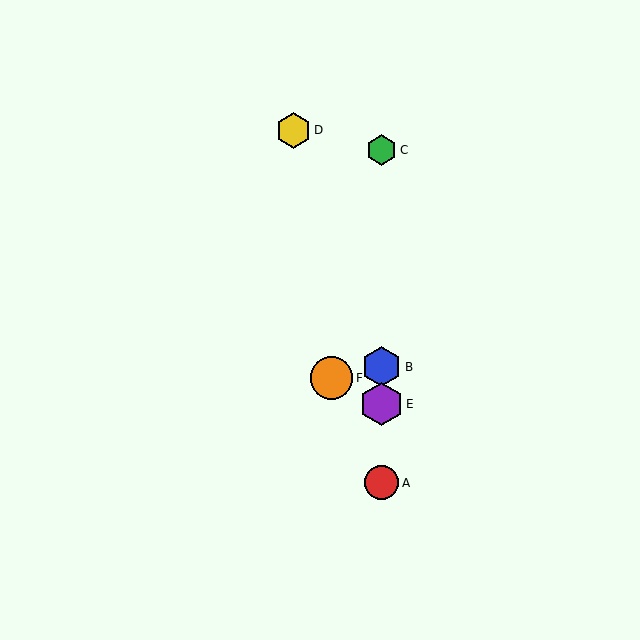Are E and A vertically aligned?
Yes, both are at x≈382.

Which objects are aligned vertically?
Objects A, B, C, E are aligned vertically.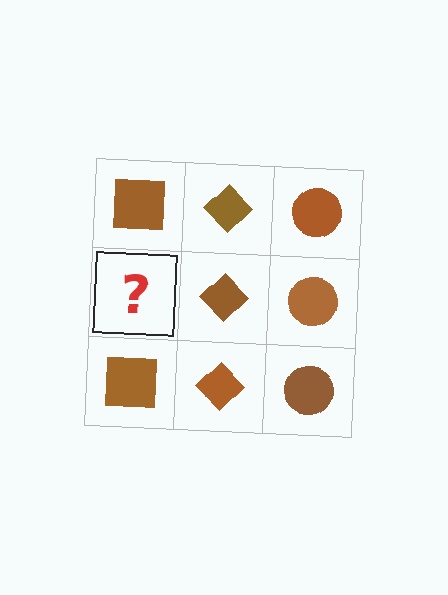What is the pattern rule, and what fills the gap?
The rule is that each column has a consistent shape. The gap should be filled with a brown square.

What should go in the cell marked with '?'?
The missing cell should contain a brown square.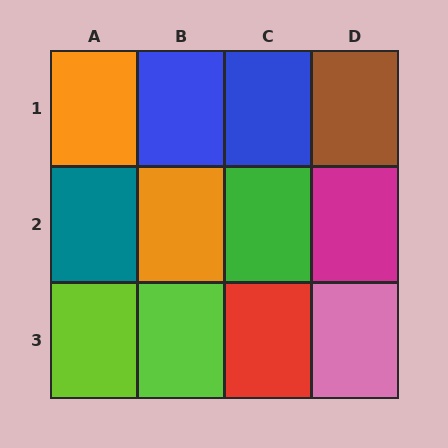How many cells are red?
1 cell is red.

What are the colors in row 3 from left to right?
Lime, lime, red, pink.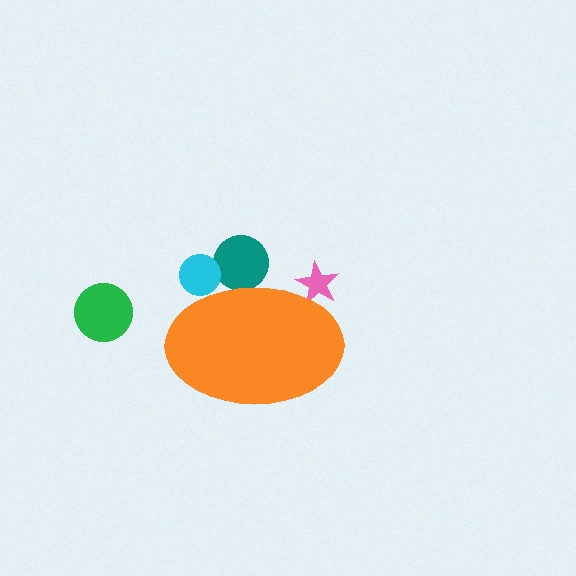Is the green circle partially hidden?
No, the green circle is fully visible.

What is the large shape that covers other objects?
An orange ellipse.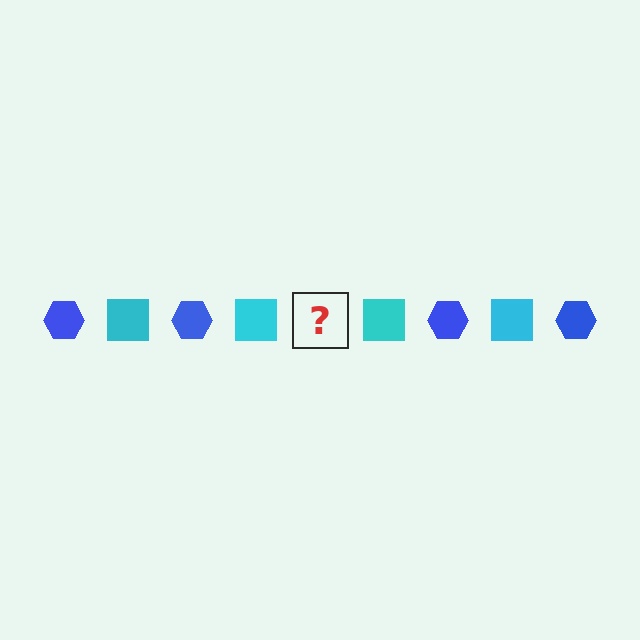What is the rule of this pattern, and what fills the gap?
The rule is that the pattern alternates between blue hexagon and cyan square. The gap should be filled with a blue hexagon.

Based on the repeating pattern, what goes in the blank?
The blank should be a blue hexagon.